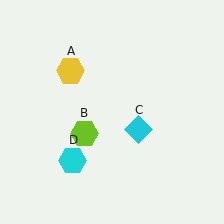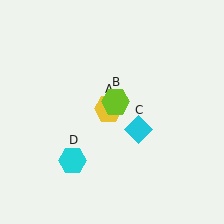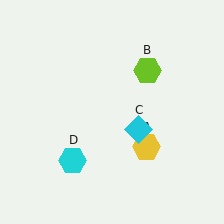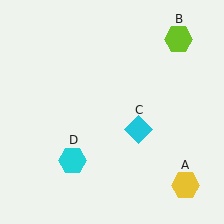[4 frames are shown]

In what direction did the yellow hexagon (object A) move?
The yellow hexagon (object A) moved down and to the right.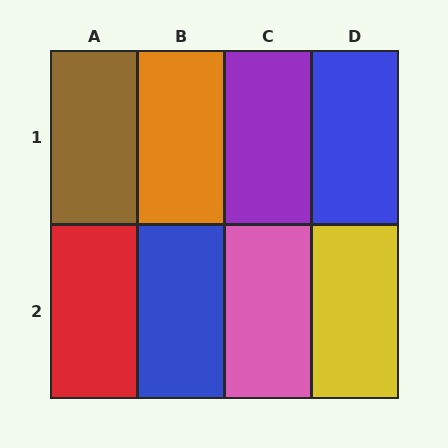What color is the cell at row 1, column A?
Brown.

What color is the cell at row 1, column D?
Blue.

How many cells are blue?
2 cells are blue.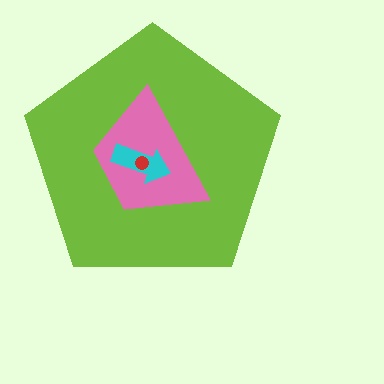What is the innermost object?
The red circle.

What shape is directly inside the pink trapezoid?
The cyan arrow.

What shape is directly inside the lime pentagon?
The pink trapezoid.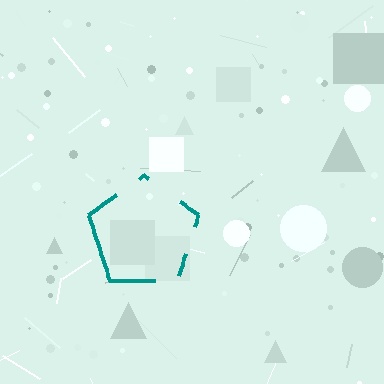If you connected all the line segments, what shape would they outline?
They would outline a pentagon.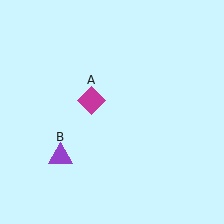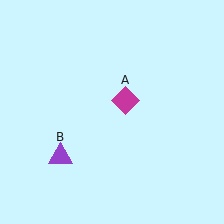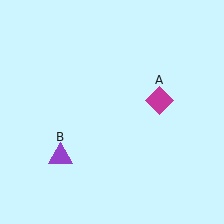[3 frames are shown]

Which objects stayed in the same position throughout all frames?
Purple triangle (object B) remained stationary.